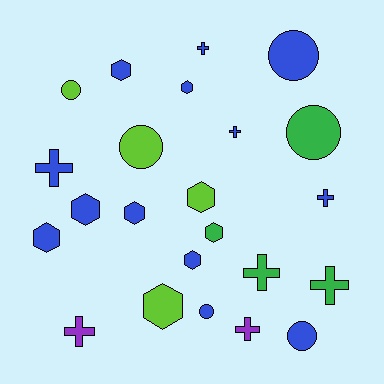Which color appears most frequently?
Blue, with 13 objects.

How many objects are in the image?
There are 23 objects.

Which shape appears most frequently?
Hexagon, with 9 objects.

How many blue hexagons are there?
There are 6 blue hexagons.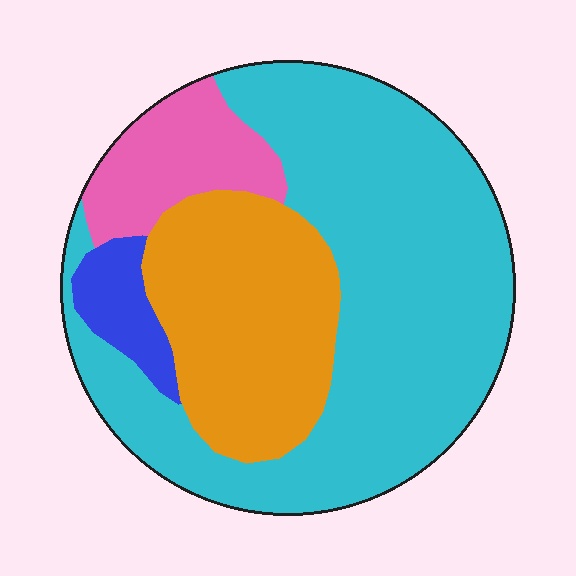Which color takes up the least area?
Blue, at roughly 5%.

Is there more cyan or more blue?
Cyan.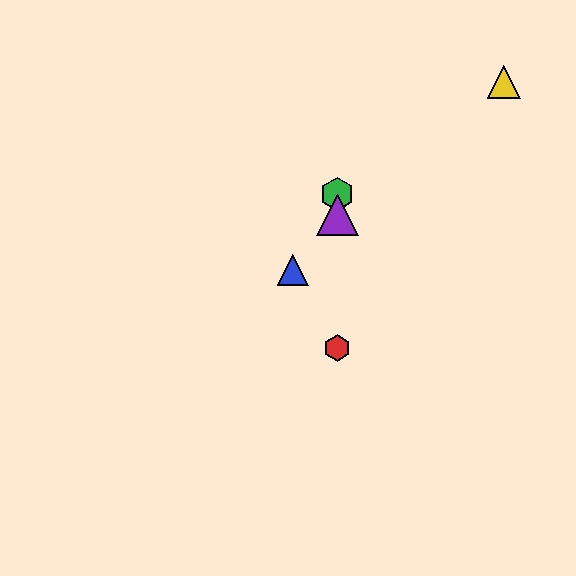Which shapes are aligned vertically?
The red hexagon, the green hexagon, the purple triangle are aligned vertically.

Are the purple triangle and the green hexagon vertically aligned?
Yes, both are at x≈337.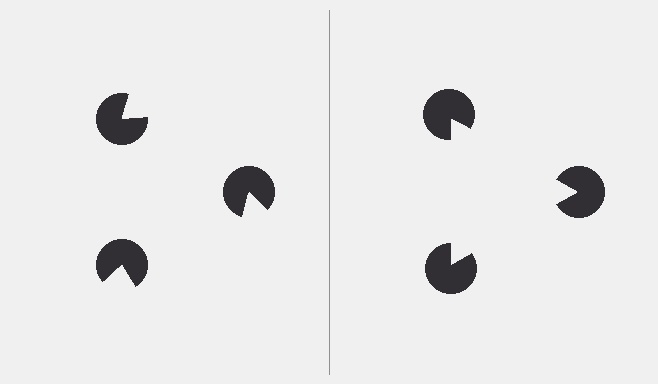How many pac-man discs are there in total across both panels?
6 — 3 on each side.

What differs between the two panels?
The pac-man discs are positioned identically on both sides; only the wedge orientations differ. On the right they align to a triangle; on the left they are misaligned.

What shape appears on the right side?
An illusory triangle.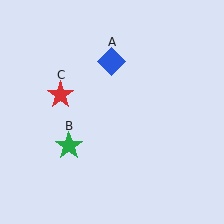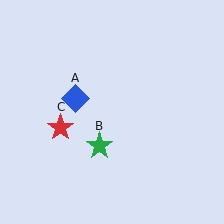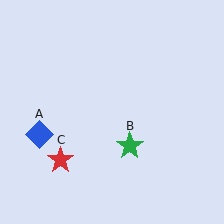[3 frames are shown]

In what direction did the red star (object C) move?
The red star (object C) moved down.